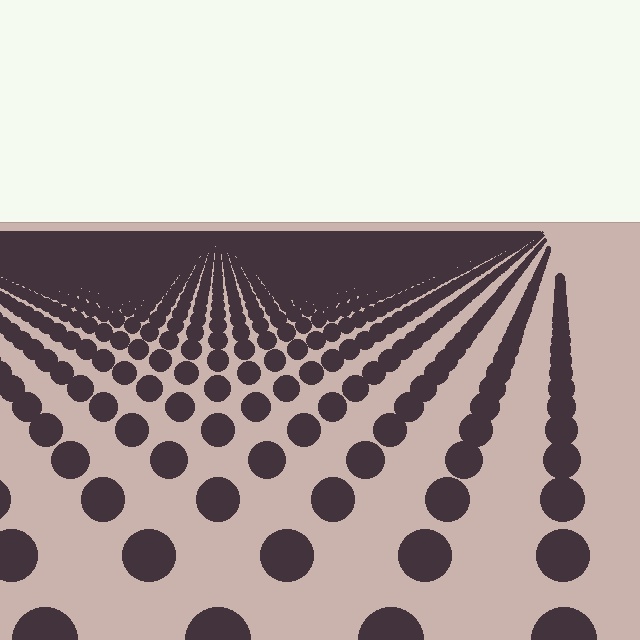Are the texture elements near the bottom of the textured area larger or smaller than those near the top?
Larger. Near the bottom, elements are closer to the viewer and appear at a bigger on-screen size.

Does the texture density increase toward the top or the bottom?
Density increases toward the top.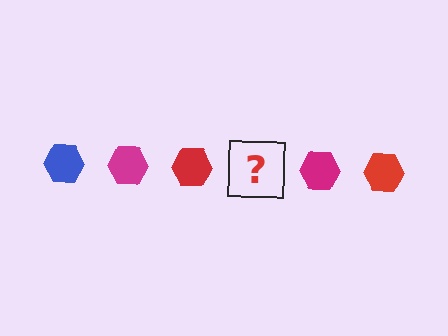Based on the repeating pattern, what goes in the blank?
The blank should be a blue hexagon.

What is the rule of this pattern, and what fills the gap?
The rule is that the pattern cycles through blue, magenta, red hexagons. The gap should be filled with a blue hexagon.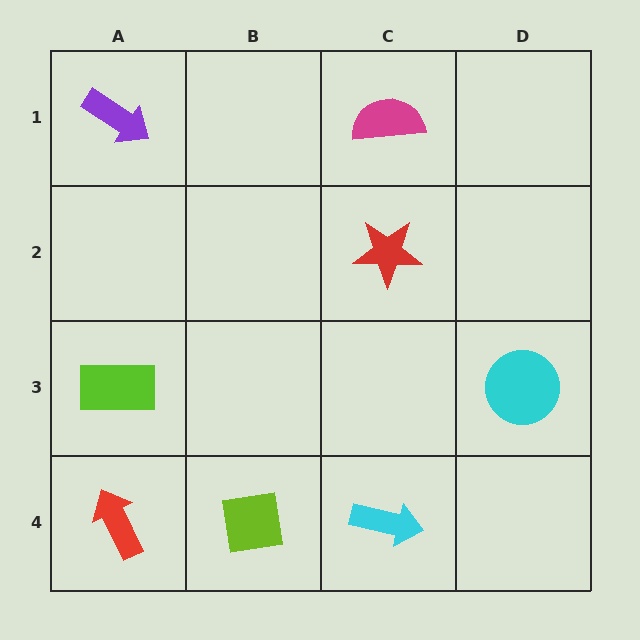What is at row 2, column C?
A red star.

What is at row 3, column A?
A lime rectangle.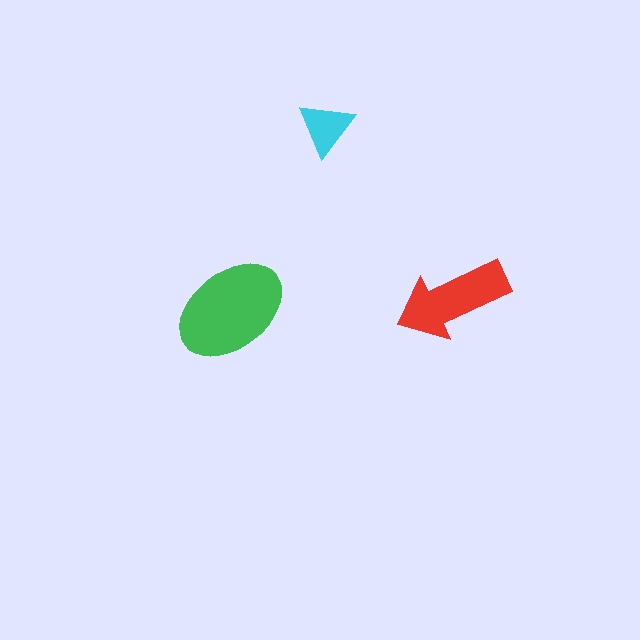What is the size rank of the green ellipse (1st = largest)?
1st.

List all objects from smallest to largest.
The cyan triangle, the red arrow, the green ellipse.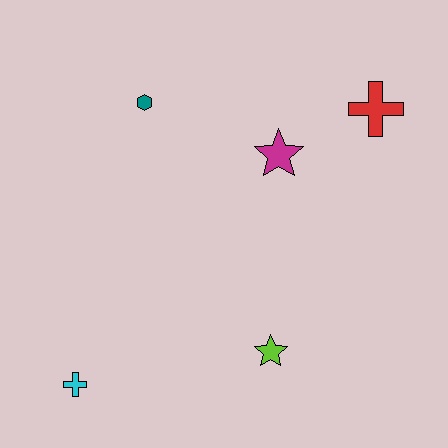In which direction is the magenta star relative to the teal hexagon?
The magenta star is to the right of the teal hexagon.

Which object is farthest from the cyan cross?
The red cross is farthest from the cyan cross.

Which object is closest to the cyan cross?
The lime star is closest to the cyan cross.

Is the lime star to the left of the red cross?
Yes